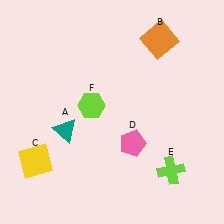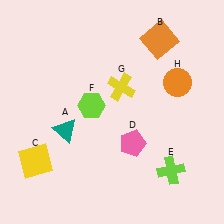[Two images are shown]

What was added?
A yellow cross (G), an orange circle (H) were added in Image 2.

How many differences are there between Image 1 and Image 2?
There are 2 differences between the two images.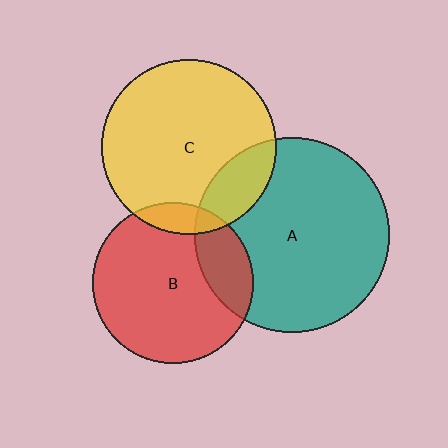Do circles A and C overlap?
Yes.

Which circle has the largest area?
Circle A (teal).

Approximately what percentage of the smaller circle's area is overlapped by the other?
Approximately 20%.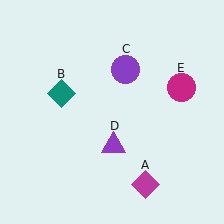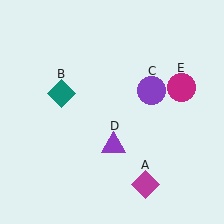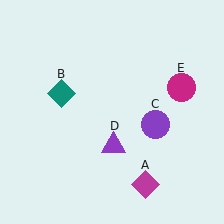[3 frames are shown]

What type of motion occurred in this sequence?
The purple circle (object C) rotated clockwise around the center of the scene.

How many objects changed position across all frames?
1 object changed position: purple circle (object C).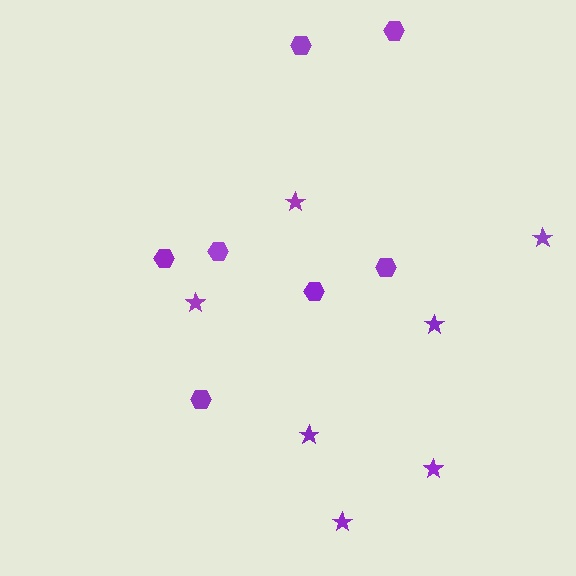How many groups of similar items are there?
There are 2 groups: one group of hexagons (7) and one group of stars (7).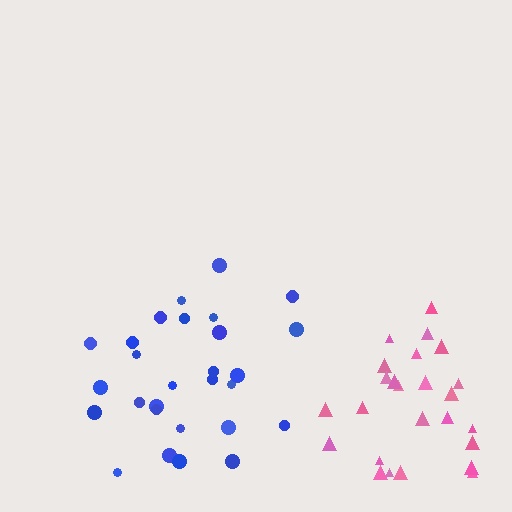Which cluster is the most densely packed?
Blue.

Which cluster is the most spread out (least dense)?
Pink.